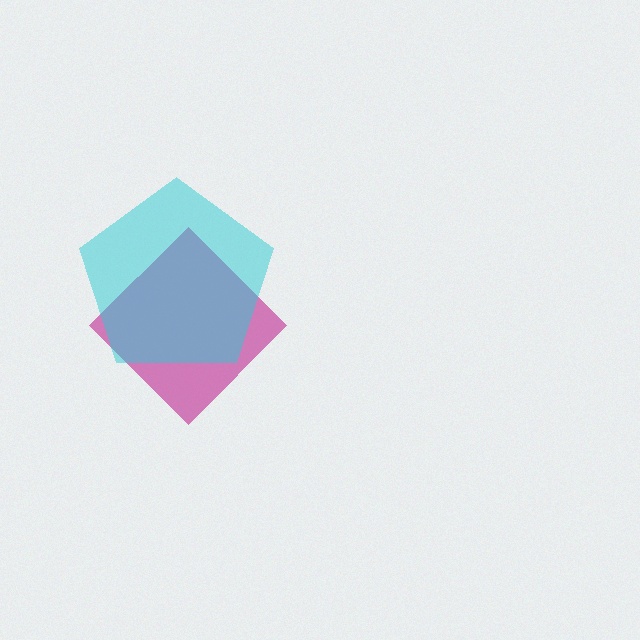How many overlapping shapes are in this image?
There are 2 overlapping shapes in the image.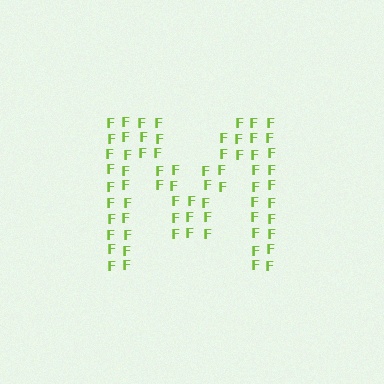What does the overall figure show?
The overall figure shows the letter M.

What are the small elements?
The small elements are letter F's.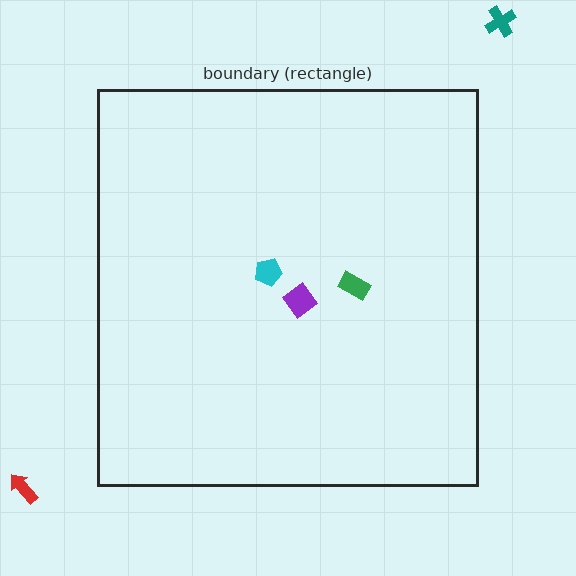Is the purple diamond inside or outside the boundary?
Inside.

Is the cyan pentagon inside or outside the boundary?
Inside.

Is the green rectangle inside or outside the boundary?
Inside.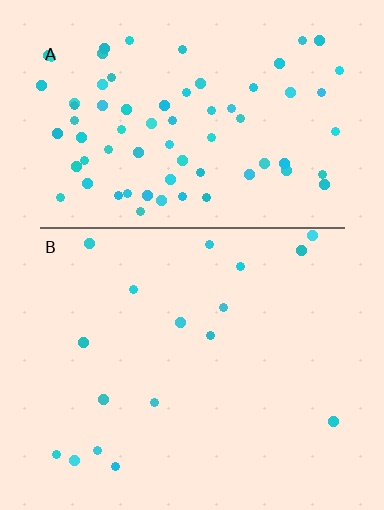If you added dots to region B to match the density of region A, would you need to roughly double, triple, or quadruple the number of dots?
Approximately quadruple.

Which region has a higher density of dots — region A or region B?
A (the top).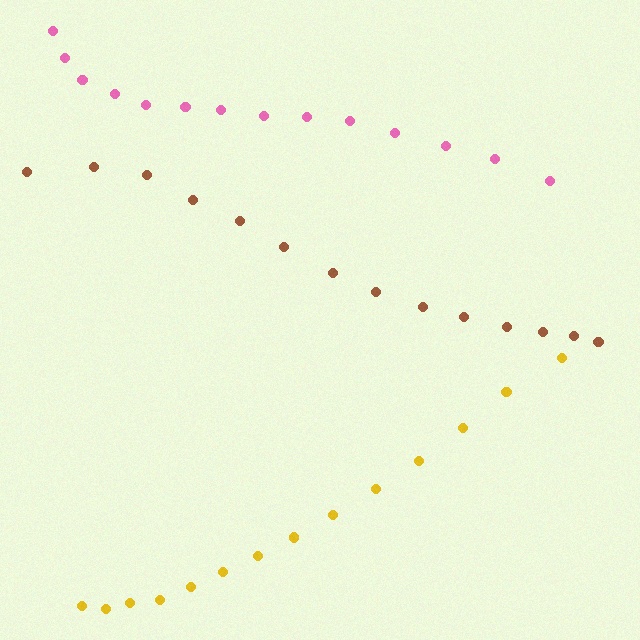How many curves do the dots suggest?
There are 3 distinct paths.